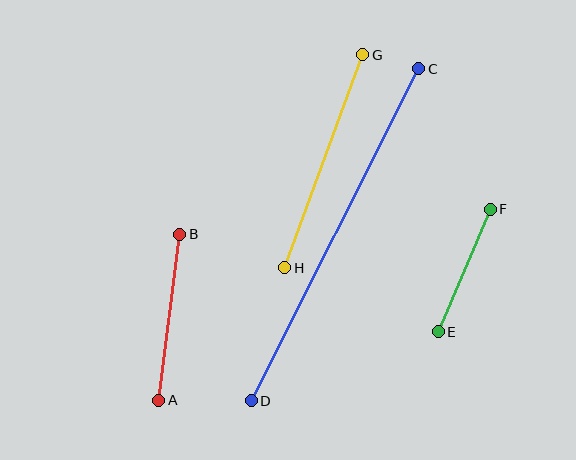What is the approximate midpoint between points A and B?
The midpoint is at approximately (169, 317) pixels.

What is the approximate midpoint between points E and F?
The midpoint is at approximately (464, 271) pixels.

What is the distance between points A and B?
The distance is approximately 168 pixels.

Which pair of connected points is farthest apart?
Points C and D are farthest apart.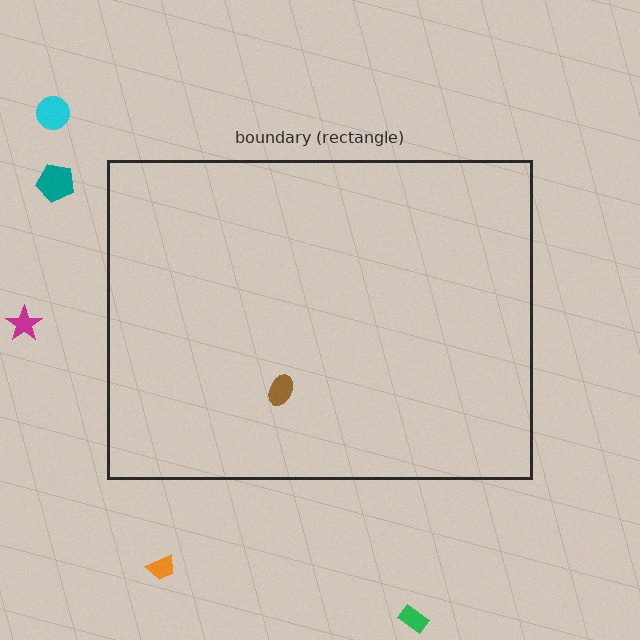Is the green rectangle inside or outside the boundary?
Outside.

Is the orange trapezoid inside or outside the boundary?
Outside.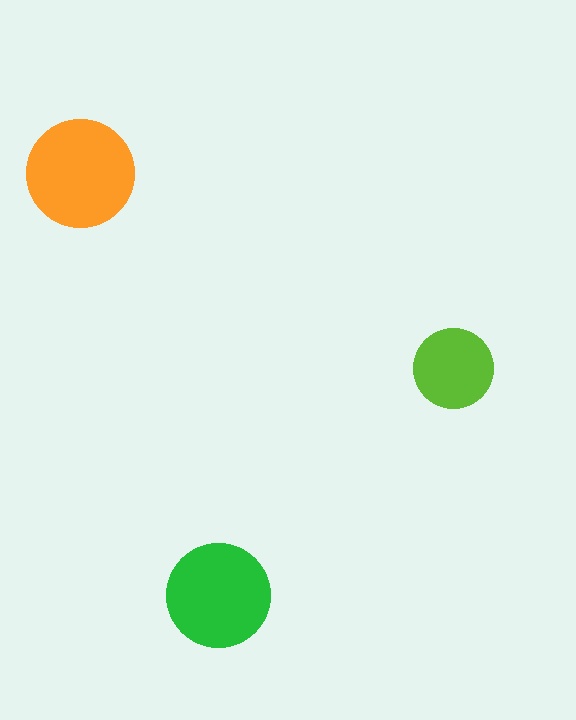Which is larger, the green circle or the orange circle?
The orange one.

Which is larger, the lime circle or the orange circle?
The orange one.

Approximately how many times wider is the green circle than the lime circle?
About 1.5 times wider.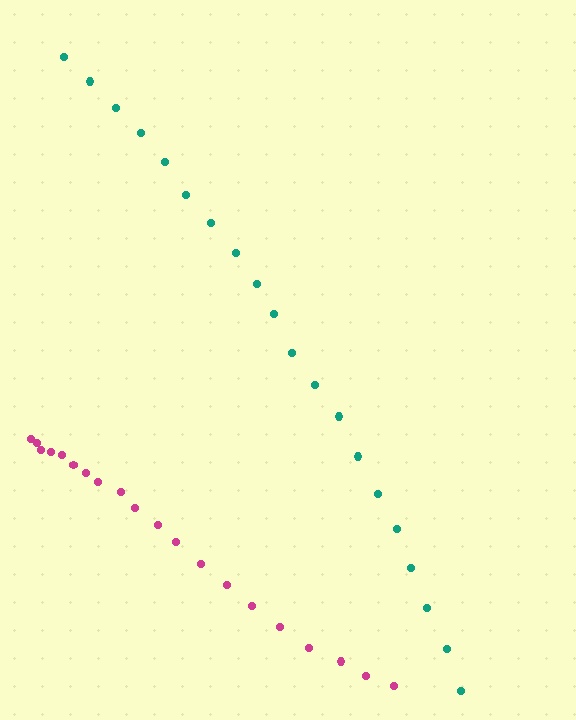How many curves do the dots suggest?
There are 2 distinct paths.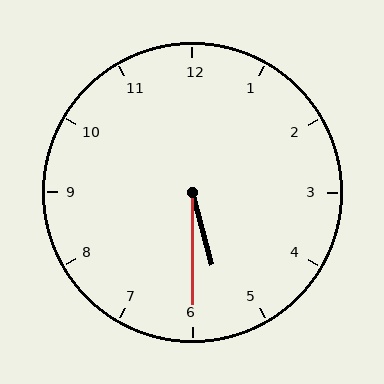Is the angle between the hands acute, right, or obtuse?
It is acute.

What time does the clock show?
5:30.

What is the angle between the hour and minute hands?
Approximately 15 degrees.